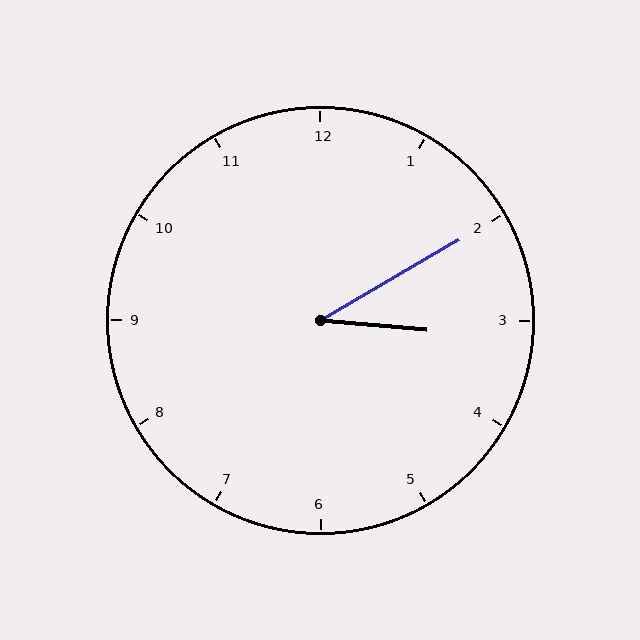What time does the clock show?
3:10.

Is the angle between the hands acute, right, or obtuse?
It is acute.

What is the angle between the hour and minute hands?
Approximately 35 degrees.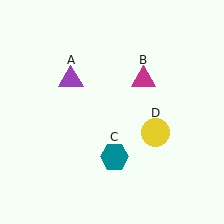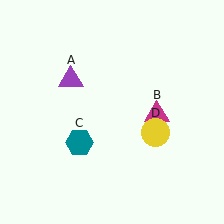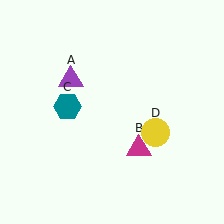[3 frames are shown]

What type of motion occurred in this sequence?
The magenta triangle (object B), teal hexagon (object C) rotated clockwise around the center of the scene.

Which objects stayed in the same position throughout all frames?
Purple triangle (object A) and yellow circle (object D) remained stationary.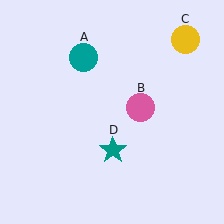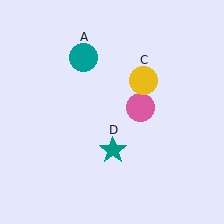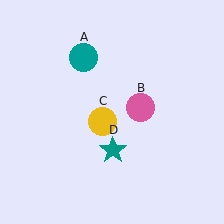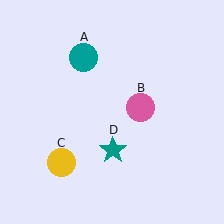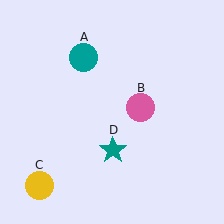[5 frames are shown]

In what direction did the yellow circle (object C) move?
The yellow circle (object C) moved down and to the left.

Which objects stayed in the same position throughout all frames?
Teal circle (object A) and pink circle (object B) and teal star (object D) remained stationary.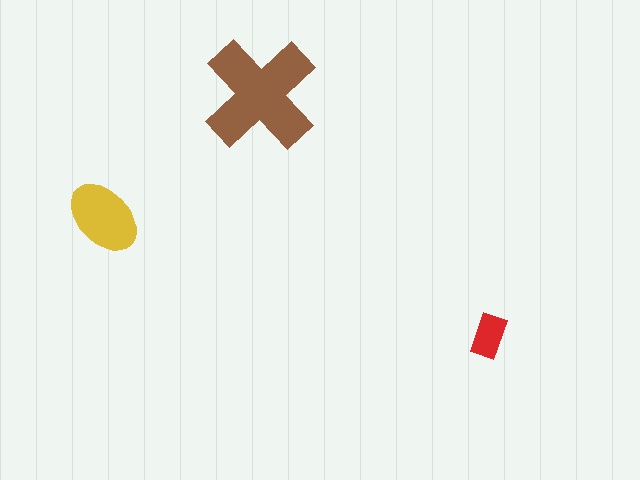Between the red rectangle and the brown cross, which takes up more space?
The brown cross.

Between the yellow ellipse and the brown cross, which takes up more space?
The brown cross.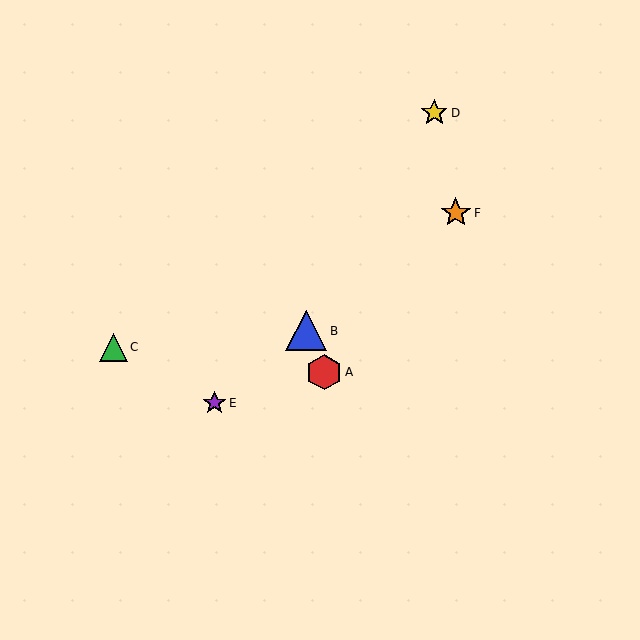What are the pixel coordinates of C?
Object C is at (113, 347).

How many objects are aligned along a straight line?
3 objects (B, E, F) are aligned along a straight line.